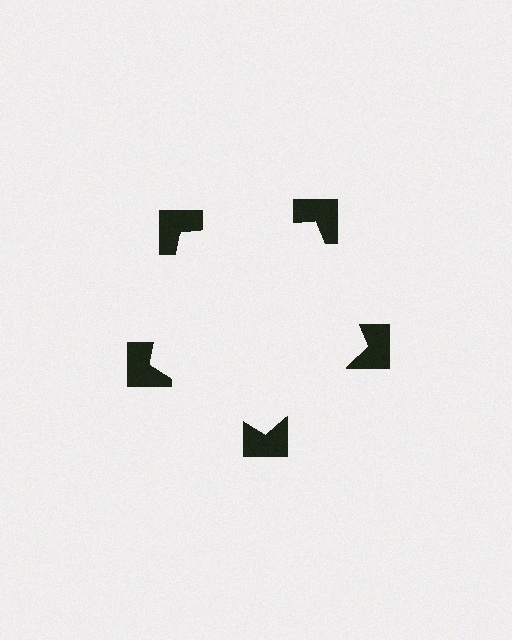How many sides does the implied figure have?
5 sides.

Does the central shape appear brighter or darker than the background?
It typically appears slightly brighter than the background, even though no actual brightness change is drawn.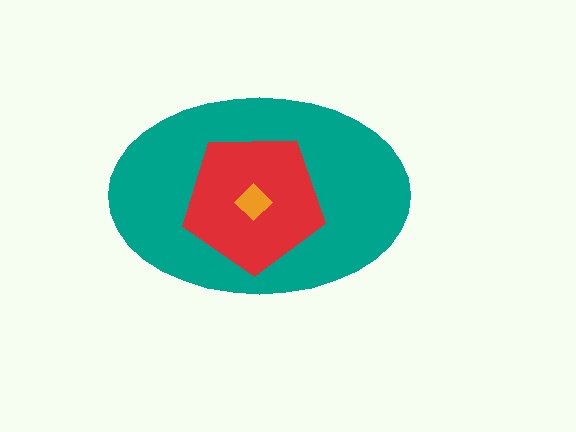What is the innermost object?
The orange diamond.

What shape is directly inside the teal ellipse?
The red pentagon.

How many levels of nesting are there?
3.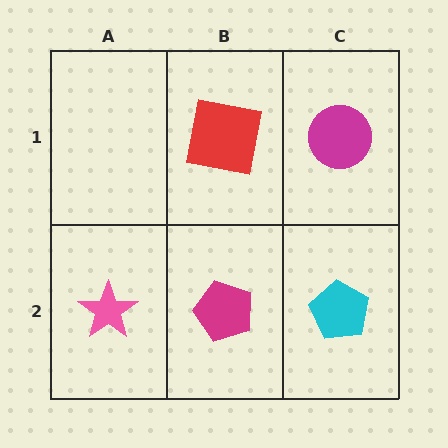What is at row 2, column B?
A magenta pentagon.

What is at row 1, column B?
A red square.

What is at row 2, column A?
A pink star.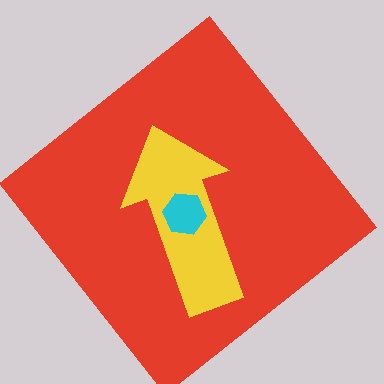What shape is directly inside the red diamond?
The yellow arrow.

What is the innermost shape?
The cyan hexagon.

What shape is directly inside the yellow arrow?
The cyan hexagon.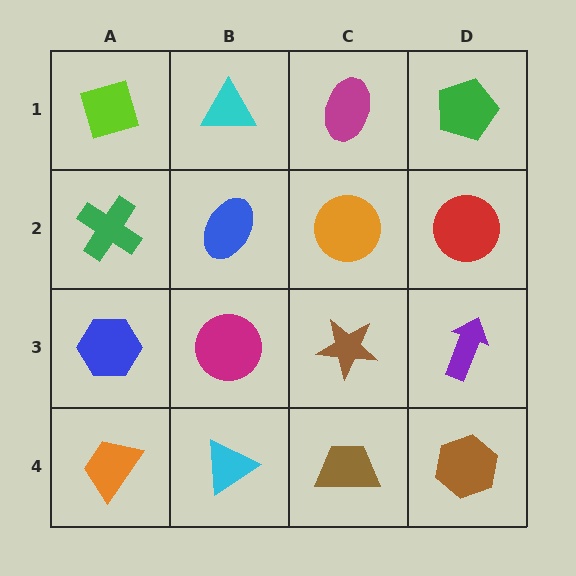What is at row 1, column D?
A green pentagon.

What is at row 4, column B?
A cyan triangle.